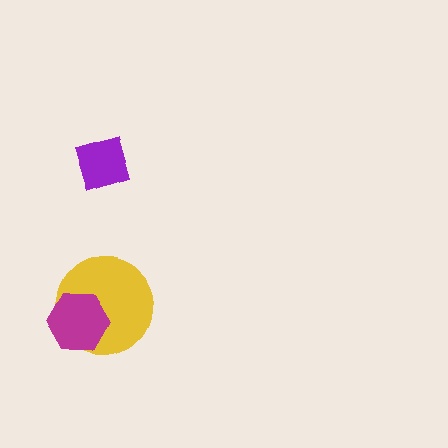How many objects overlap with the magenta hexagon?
1 object overlaps with the magenta hexagon.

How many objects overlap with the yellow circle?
1 object overlaps with the yellow circle.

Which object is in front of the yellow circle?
The magenta hexagon is in front of the yellow circle.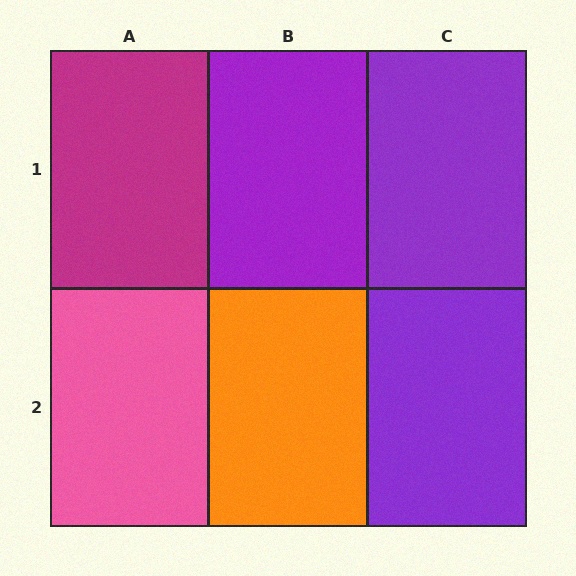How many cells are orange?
1 cell is orange.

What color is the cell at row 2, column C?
Purple.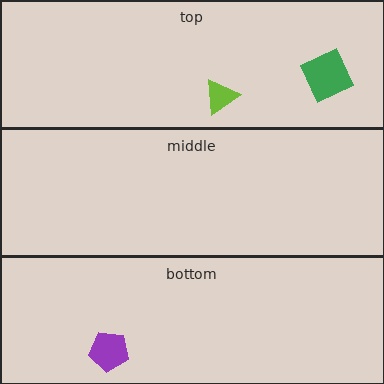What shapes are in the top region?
The lime triangle, the green square.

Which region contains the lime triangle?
The top region.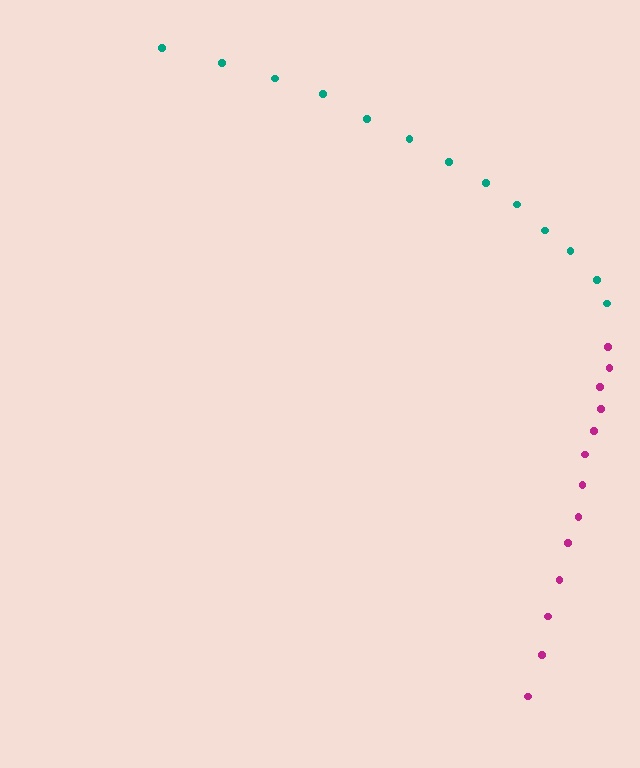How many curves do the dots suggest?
There are 2 distinct paths.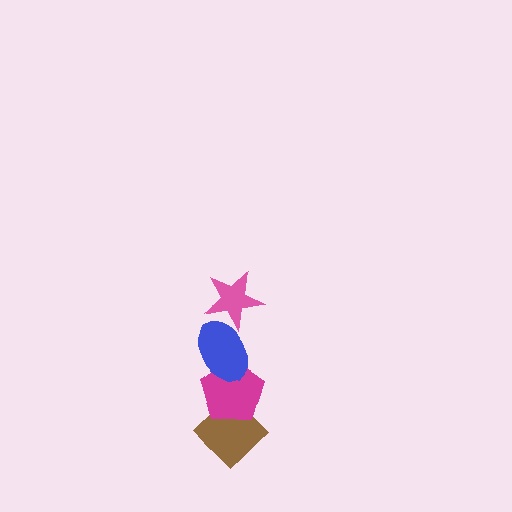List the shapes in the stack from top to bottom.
From top to bottom: the pink star, the blue ellipse, the magenta pentagon, the brown diamond.